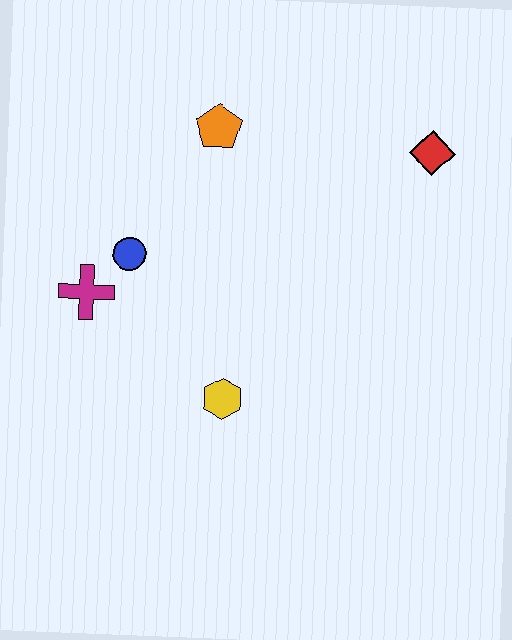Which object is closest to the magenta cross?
The blue circle is closest to the magenta cross.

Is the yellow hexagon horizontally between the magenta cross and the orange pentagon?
No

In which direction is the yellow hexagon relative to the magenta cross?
The yellow hexagon is to the right of the magenta cross.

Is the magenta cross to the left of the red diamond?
Yes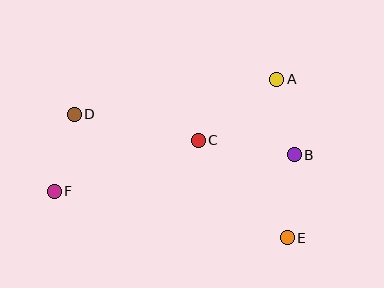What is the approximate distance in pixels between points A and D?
The distance between A and D is approximately 206 pixels.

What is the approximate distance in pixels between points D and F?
The distance between D and F is approximately 80 pixels.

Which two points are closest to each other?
Points A and B are closest to each other.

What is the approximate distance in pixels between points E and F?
The distance between E and F is approximately 238 pixels.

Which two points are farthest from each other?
Points A and F are farthest from each other.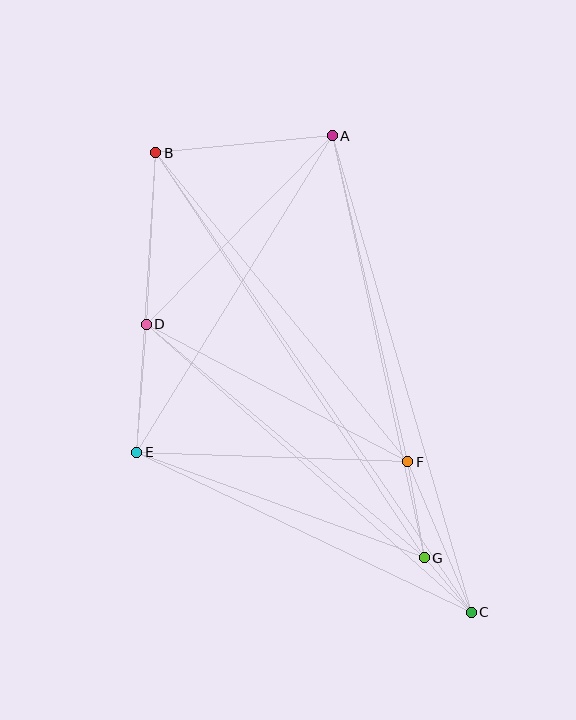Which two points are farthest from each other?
Points B and C are farthest from each other.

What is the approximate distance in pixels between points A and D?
The distance between A and D is approximately 265 pixels.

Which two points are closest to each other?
Points C and G are closest to each other.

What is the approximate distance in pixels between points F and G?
The distance between F and G is approximately 97 pixels.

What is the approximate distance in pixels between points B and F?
The distance between B and F is approximately 399 pixels.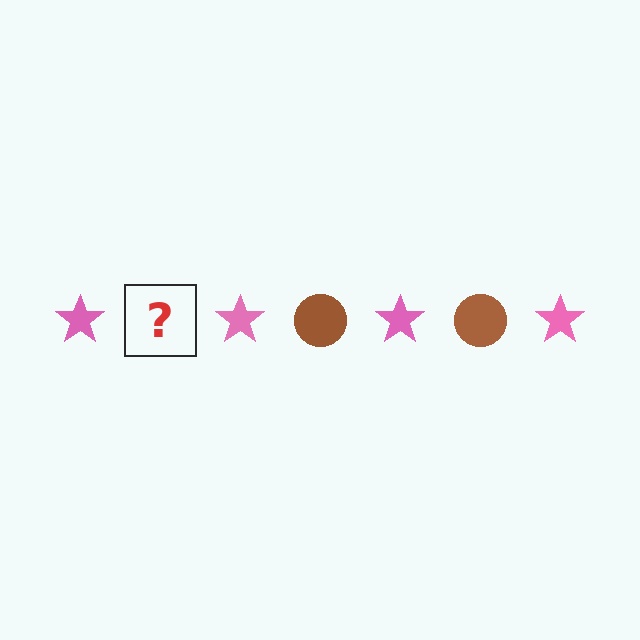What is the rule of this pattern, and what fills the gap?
The rule is that the pattern alternates between pink star and brown circle. The gap should be filled with a brown circle.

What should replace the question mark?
The question mark should be replaced with a brown circle.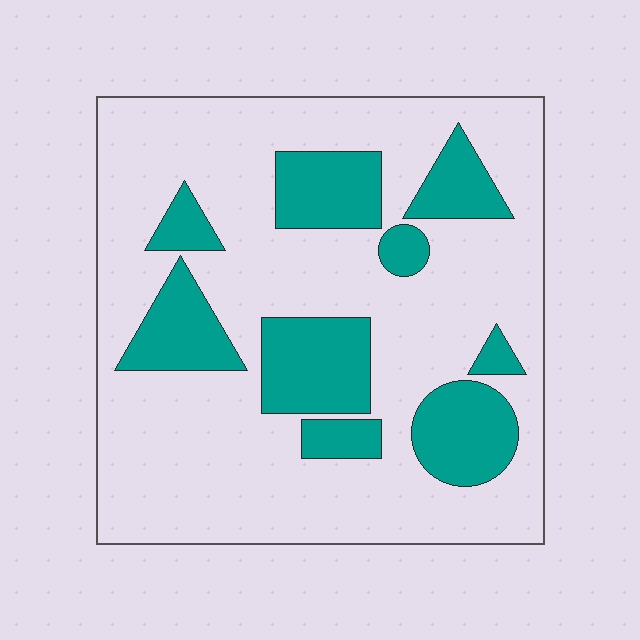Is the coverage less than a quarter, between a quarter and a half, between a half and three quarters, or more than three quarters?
Between a quarter and a half.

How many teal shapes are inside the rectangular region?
9.